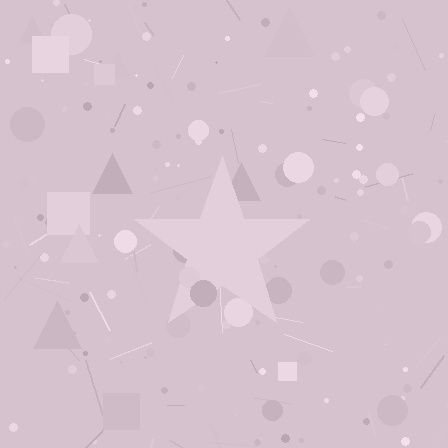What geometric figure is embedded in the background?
A star is embedded in the background.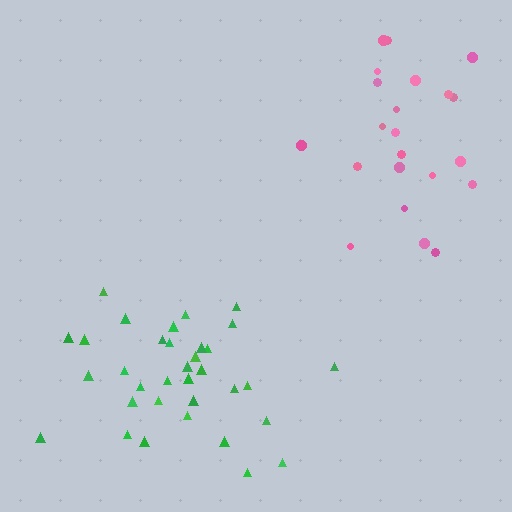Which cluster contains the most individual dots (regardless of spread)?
Green (34).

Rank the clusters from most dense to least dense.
pink, green.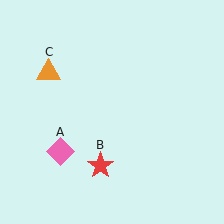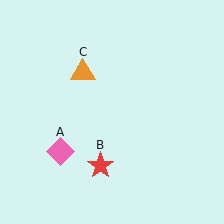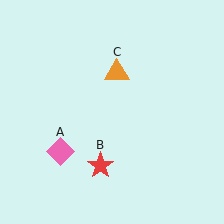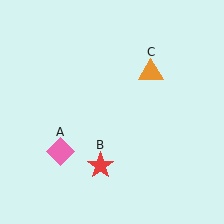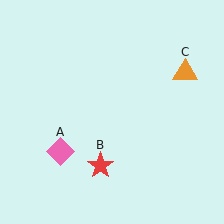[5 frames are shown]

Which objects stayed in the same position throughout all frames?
Pink diamond (object A) and red star (object B) remained stationary.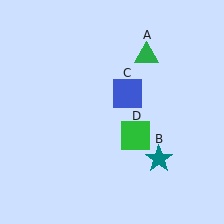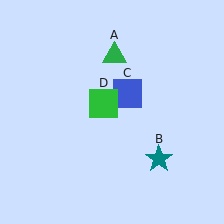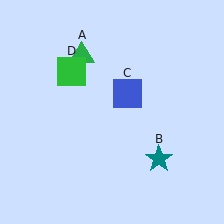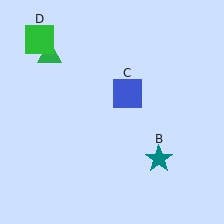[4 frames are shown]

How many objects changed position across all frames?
2 objects changed position: green triangle (object A), green square (object D).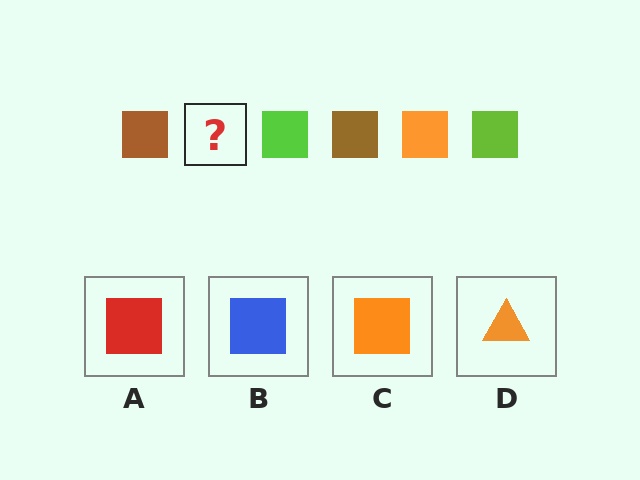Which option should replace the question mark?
Option C.